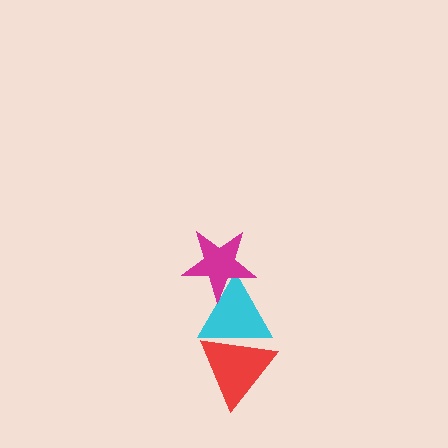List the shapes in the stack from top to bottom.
From top to bottom: the magenta star, the cyan triangle, the red triangle.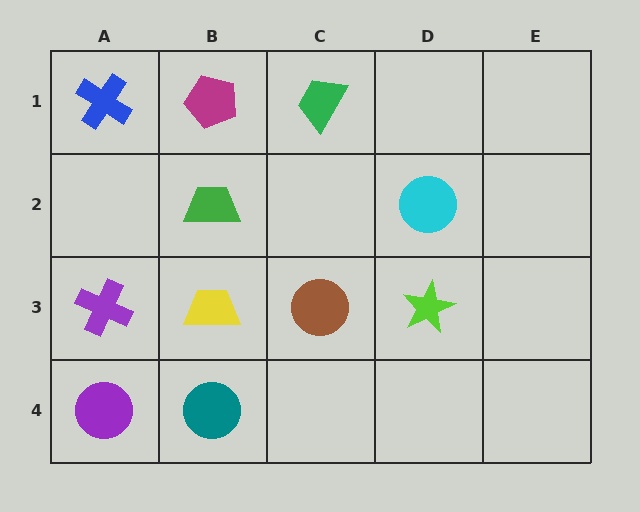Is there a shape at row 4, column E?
No, that cell is empty.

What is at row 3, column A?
A purple cross.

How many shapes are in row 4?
2 shapes.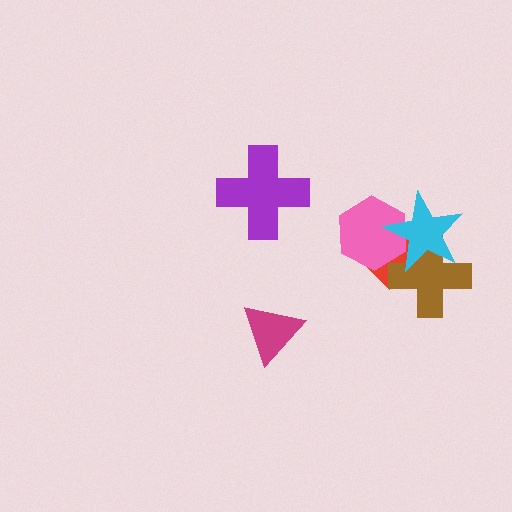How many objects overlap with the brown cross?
2 objects overlap with the brown cross.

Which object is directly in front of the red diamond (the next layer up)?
The pink hexagon is directly in front of the red diamond.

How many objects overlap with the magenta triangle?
0 objects overlap with the magenta triangle.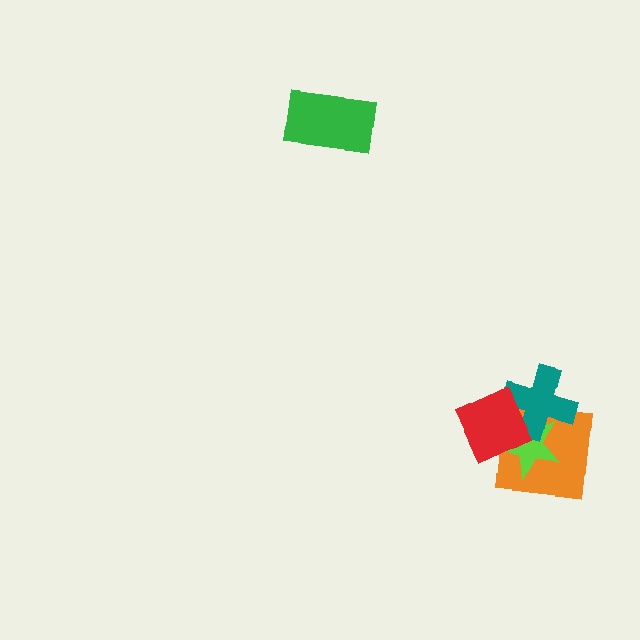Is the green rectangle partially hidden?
No, no other shape covers it.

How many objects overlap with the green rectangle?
0 objects overlap with the green rectangle.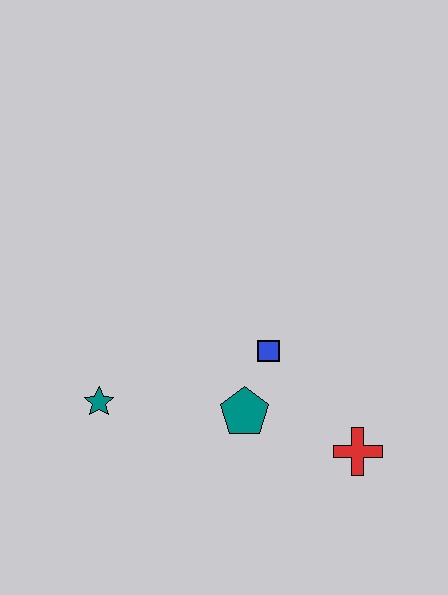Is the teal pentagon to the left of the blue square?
Yes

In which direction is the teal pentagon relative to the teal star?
The teal pentagon is to the right of the teal star.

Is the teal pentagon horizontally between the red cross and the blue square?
No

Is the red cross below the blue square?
Yes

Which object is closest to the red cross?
The teal pentagon is closest to the red cross.